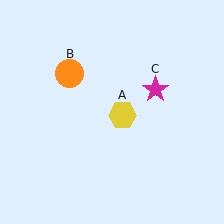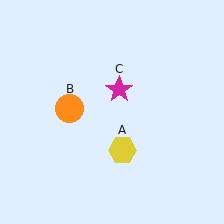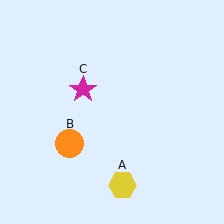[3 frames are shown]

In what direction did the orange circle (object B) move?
The orange circle (object B) moved down.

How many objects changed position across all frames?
3 objects changed position: yellow hexagon (object A), orange circle (object B), magenta star (object C).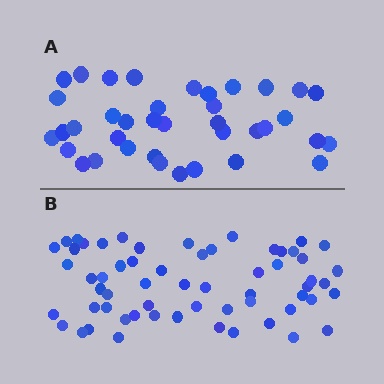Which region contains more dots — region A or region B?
Region B (the bottom region) has more dots.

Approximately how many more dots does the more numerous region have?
Region B has approximately 20 more dots than region A.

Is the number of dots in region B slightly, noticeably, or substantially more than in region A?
Region B has substantially more. The ratio is roughly 1.6 to 1.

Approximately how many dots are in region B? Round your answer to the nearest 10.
About 60 dots.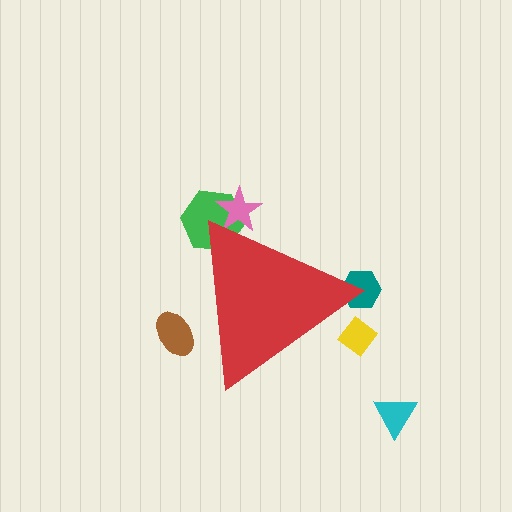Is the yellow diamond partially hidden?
Yes, the yellow diamond is partially hidden behind the red triangle.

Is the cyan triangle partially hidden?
No, the cyan triangle is fully visible.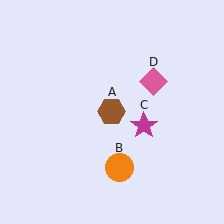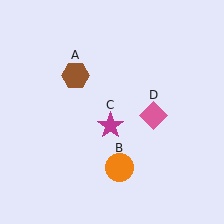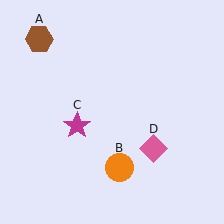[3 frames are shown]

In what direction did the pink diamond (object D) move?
The pink diamond (object D) moved down.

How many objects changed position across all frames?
3 objects changed position: brown hexagon (object A), magenta star (object C), pink diamond (object D).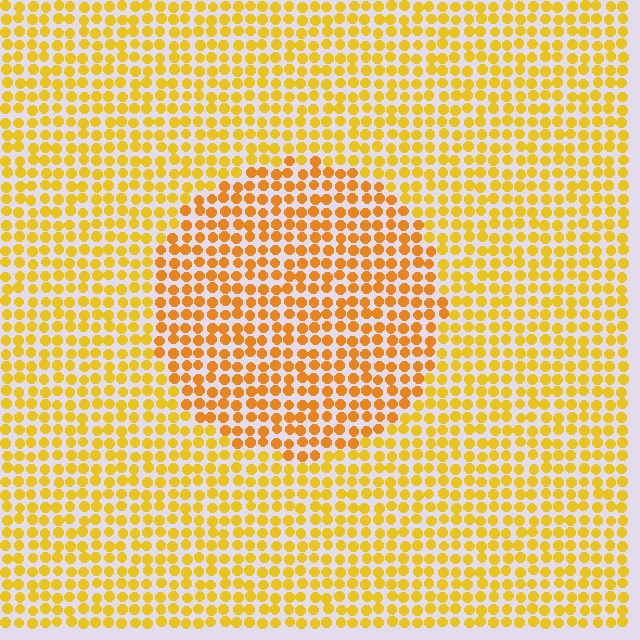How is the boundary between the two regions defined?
The boundary is defined purely by a slight shift in hue (about 19 degrees). Spacing, size, and orientation are identical on both sides.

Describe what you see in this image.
The image is filled with small yellow elements in a uniform arrangement. A circle-shaped region is visible where the elements are tinted to a slightly different hue, forming a subtle color boundary.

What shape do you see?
I see a circle.